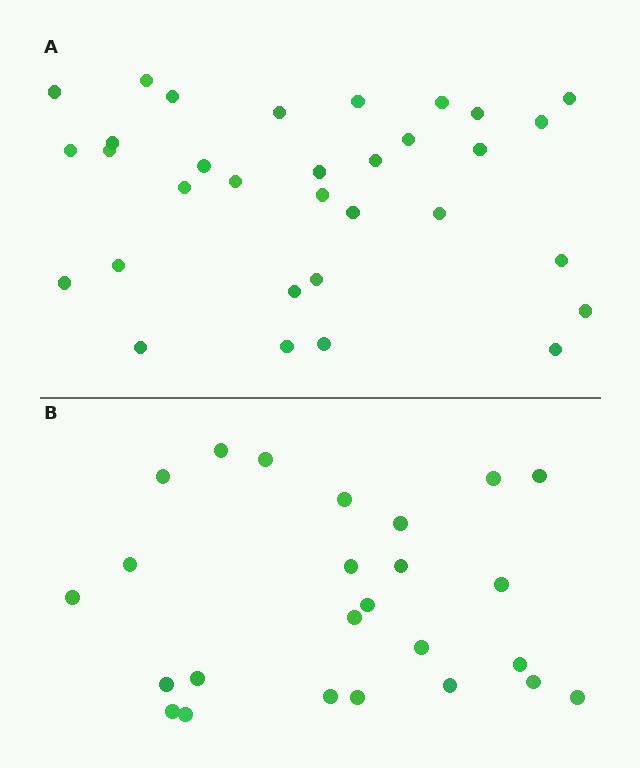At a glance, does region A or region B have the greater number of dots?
Region A (the top region) has more dots.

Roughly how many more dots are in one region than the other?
Region A has roughly 8 or so more dots than region B.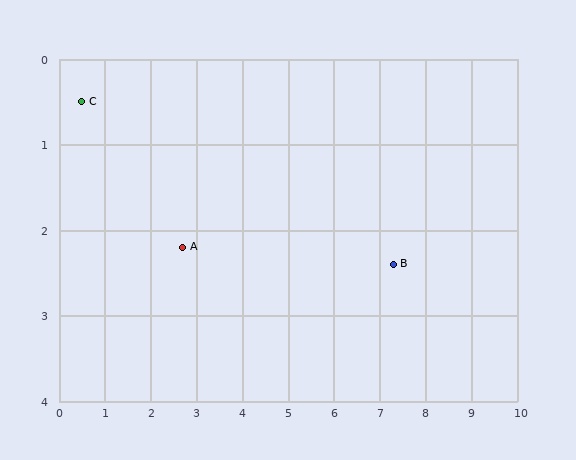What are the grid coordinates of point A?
Point A is at approximately (2.7, 2.2).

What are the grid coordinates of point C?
Point C is at approximately (0.5, 0.5).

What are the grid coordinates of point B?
Point B is at approximately (7.3, 2.4).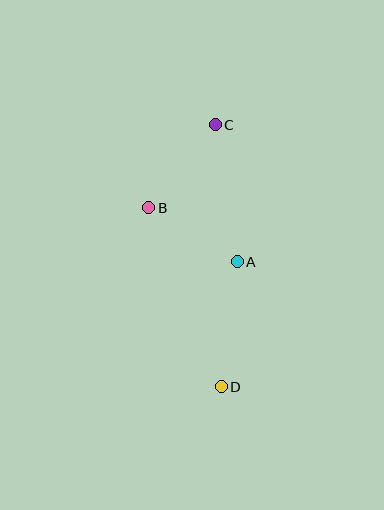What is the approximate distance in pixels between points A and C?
The distance between A and C is approximately 139 pixels.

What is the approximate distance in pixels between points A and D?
The distance between A and D is approximately 126 pixels.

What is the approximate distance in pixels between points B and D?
The distance between B and D is approximately 193 pixels.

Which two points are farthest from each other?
Points C and D are farthest from each other.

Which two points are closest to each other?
Points A and B are closest to each other.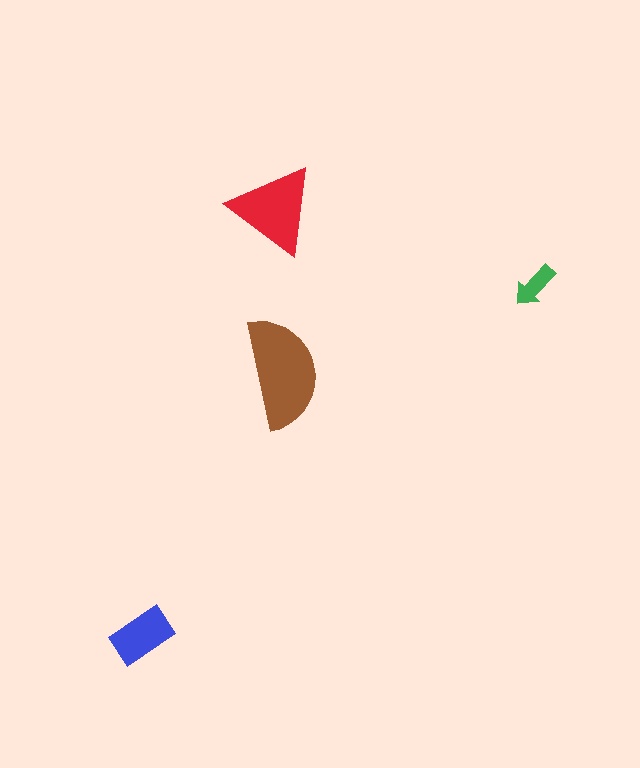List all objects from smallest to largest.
The green arrow, the blue rectangle, the red triangle, the brown semicircle.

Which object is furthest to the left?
The blue rectangle is leftmost.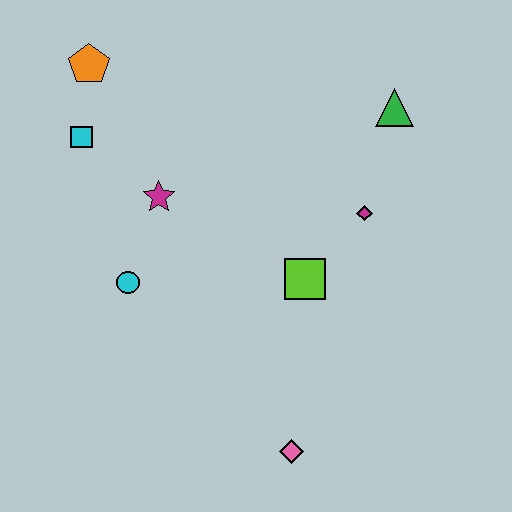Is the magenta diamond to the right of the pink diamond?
Yes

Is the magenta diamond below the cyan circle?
No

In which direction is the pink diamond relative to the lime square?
The pink diamond is below the lime square.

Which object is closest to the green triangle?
The magenta diamond is closest to the green triangle.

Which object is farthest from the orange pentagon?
The pink diamond is farthest from the orange pentagon.